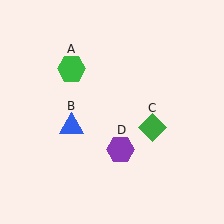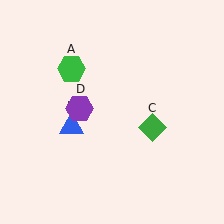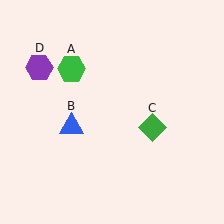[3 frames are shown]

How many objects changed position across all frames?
1 object changed position: purple hexagon (object D).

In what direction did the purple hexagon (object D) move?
The purple hexagon (object D) moved up and to the left.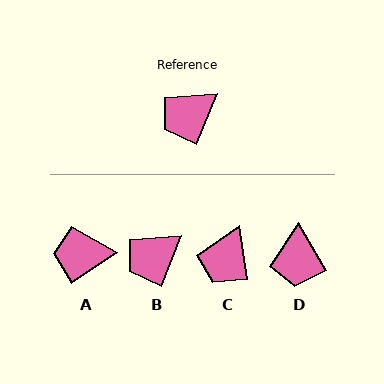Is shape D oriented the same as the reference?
No, it is off by about 52 degrees.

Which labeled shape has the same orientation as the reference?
B.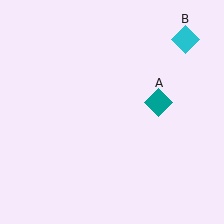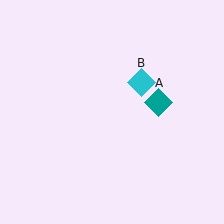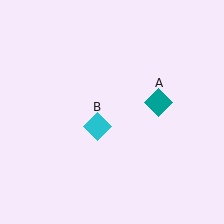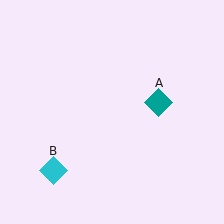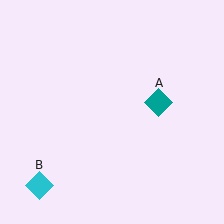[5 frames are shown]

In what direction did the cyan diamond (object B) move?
The cyan diamond (object B) moved down and to the left.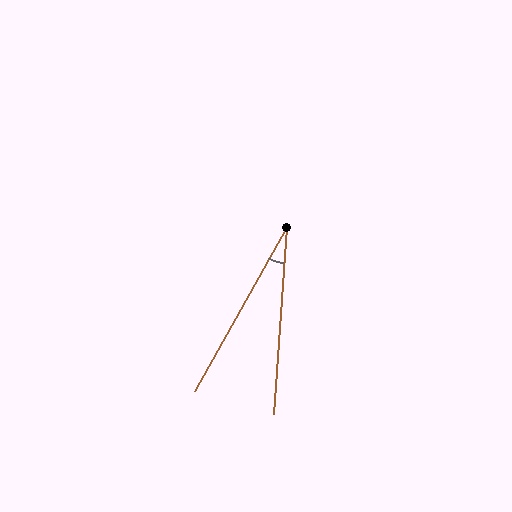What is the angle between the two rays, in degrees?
Approximately 25 degrees.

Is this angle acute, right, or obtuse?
It is acute.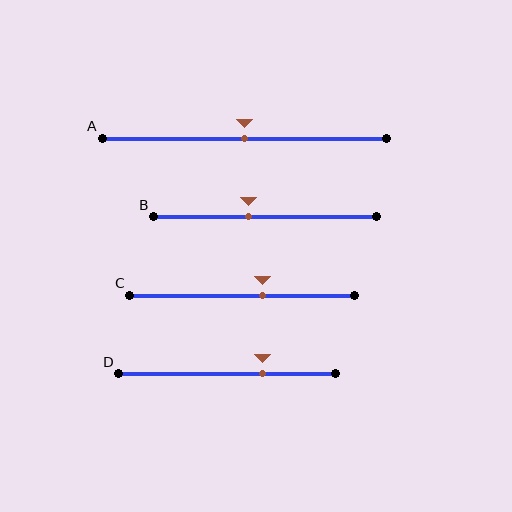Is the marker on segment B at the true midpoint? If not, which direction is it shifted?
No, the marker on segment B is shifted to the left by about 8% of the segment length.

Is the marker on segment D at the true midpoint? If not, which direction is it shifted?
No, the marker on segment D is shifted to the right by about 16% of the segment length.